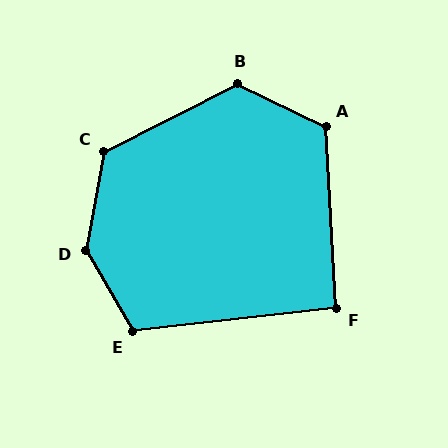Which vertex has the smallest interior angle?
F, at approximately 93 degrees.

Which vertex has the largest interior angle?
D, at approximately 140 degrees.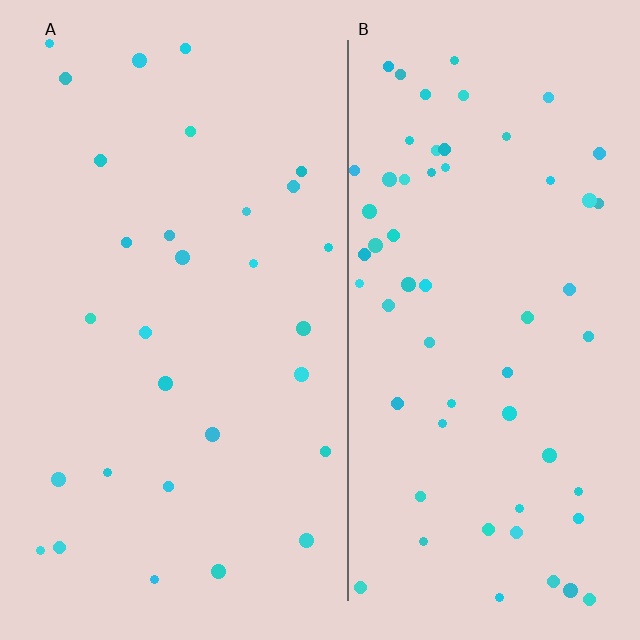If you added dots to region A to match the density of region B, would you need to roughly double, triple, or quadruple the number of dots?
Approximately double.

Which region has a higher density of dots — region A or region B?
B (the right).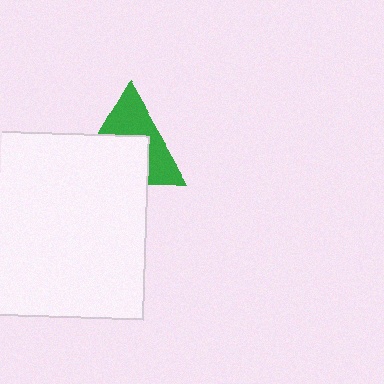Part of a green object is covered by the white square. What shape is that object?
It is a triangle.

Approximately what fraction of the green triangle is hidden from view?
Roughly 51% of the green triangle is hidden behind the white square.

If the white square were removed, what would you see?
You would see the complete green triangle.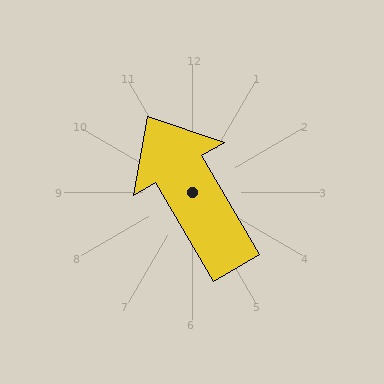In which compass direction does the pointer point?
Northwest.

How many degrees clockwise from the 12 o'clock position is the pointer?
Approximately 330 degrees.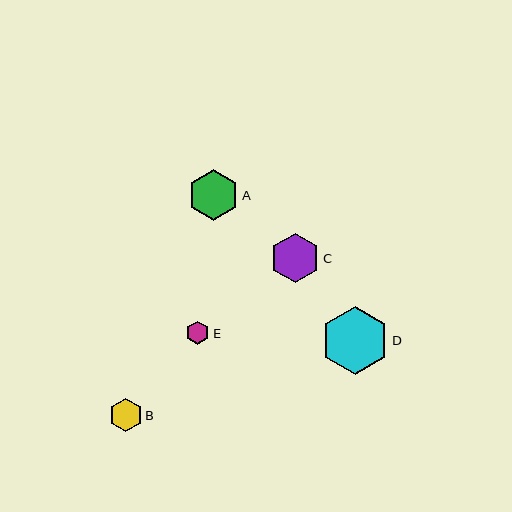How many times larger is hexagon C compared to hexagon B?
Hexagon C is approximately 1.5 times the size of hexagon B.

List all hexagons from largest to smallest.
From largest to smallest: D, A, C, B, E.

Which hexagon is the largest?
Hexagon D is the largest with a size of approximately 68 pixels.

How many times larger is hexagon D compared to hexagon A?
Hexagon D is approximately 1.4 times the size of hexagon A.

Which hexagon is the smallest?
Hexagon E is the smallest with a size of approximately 23 pixels.